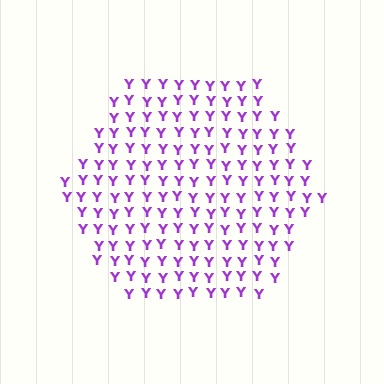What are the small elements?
The small elements are letter Y's.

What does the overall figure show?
The overall figure shows a hexagon.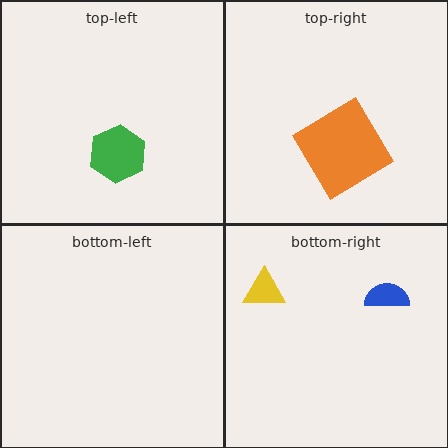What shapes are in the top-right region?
The orange diamond.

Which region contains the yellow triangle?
The bottom-right region.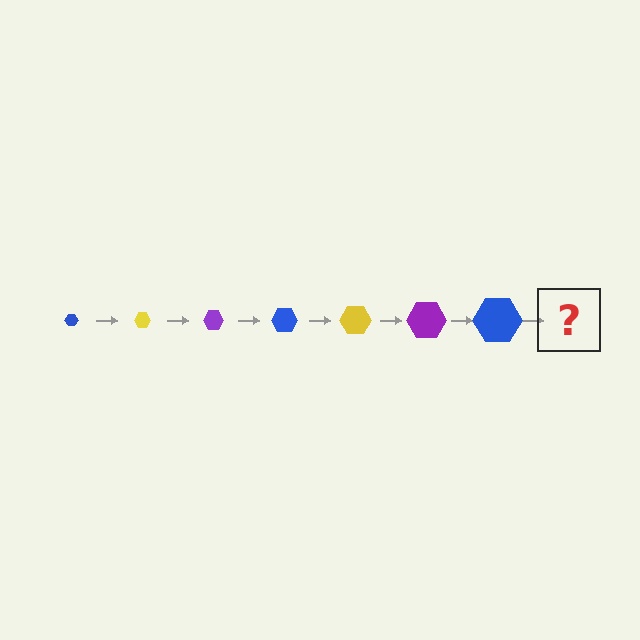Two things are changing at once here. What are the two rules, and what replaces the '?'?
The two rules are that the hexagon grows larger each step and the color cycles through blue, yellow, and purple. The '?' should be a yellow hexagon, larger than the previous one.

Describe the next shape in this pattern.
It should be a yellow hexagon, larger than the previous one.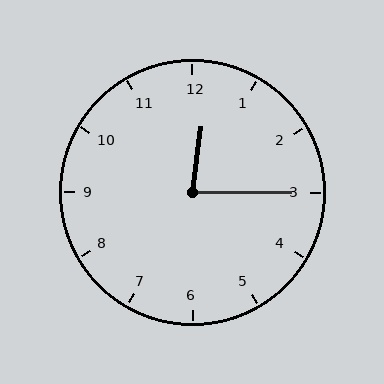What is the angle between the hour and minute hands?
Approximately 82 degrees.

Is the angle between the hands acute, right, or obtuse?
It is acute.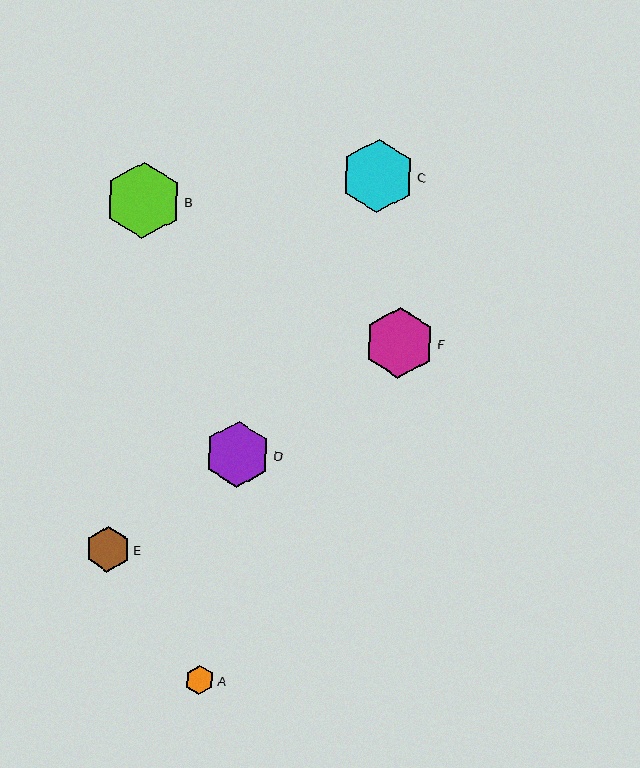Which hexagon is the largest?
Hexagon B is the largest with a size of approximately 76 pixels.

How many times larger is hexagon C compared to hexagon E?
Hexagon C is approximately 1.6 times the size of hexagon E.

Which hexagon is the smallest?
Hexagon A is the smallest with a size of approximately 29 pixels.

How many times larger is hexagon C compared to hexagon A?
Hexagon C is approximately 2.5 times the size of hexagon A.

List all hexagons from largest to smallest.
From largest to smallest: B, C, F, D, E, A.